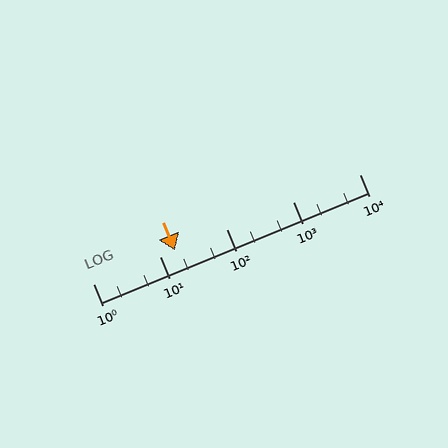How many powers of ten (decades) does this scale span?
The scale spans 4 decades, from 1 to 10000.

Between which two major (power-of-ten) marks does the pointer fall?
The pointer is between 10 and 100.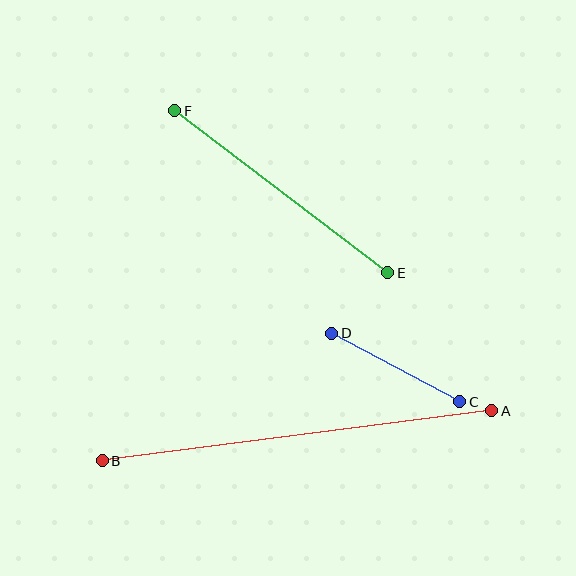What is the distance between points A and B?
The distance is approximately 392 pixels.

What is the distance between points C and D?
The distance is approximately 145 pixels.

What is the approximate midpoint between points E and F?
The midpoint is at approximately (281, 192) pixels.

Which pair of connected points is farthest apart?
Points A and B are farthest apart.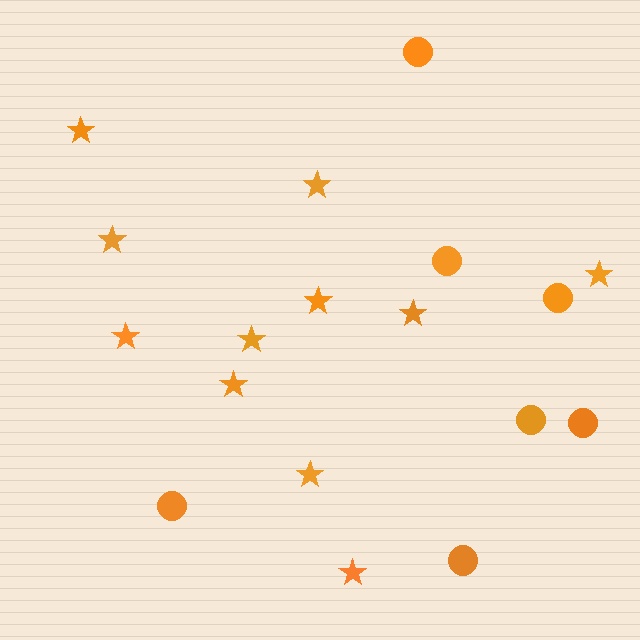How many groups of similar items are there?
There are 2 groups: one group of circles (7) and one group of stars (11).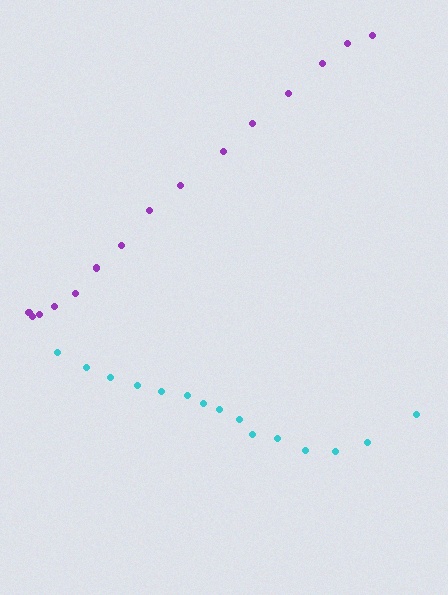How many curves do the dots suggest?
There are 2 distinct paths.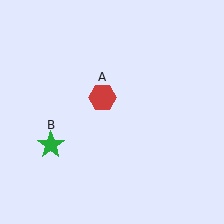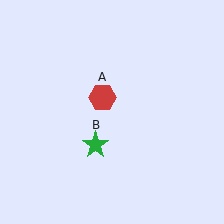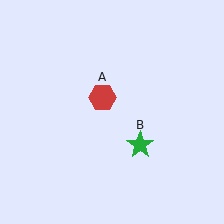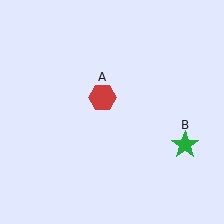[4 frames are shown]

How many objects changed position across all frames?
1 object changed position: green star (object B).